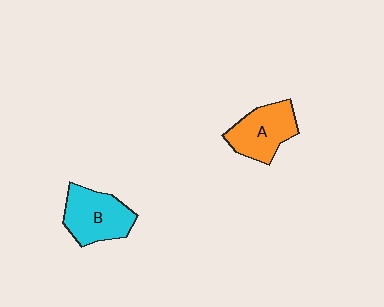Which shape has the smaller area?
Shape A (orange).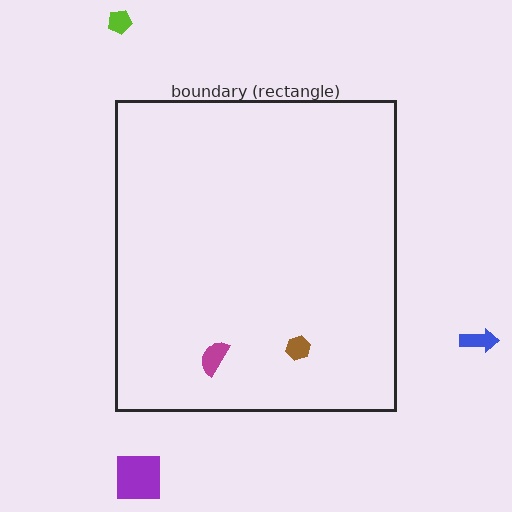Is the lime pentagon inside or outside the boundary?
Outside.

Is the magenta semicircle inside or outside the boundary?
Inside.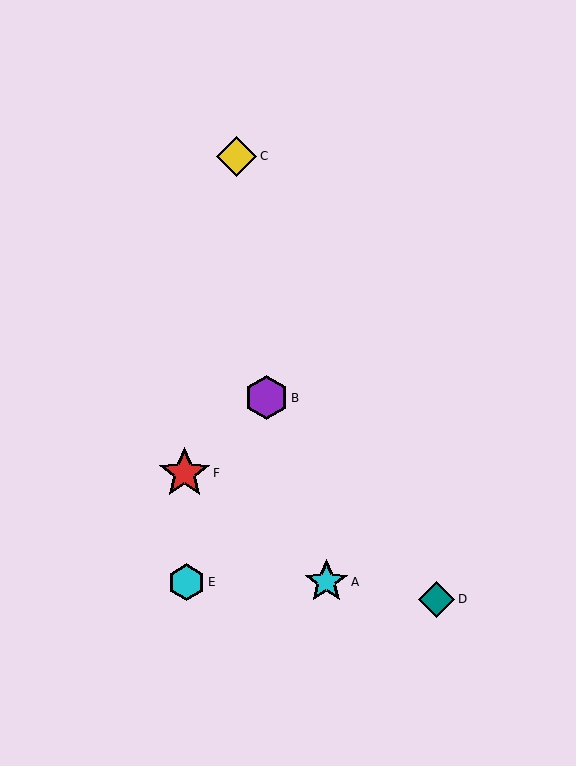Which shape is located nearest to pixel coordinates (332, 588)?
The cyan star (labeled A) at (326, 582) is nearest to that location.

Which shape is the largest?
The red star (labeled F) is the largest.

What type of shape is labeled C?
Shape C is a yellow diamond.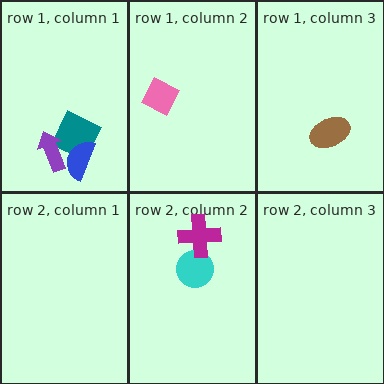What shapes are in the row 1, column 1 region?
The teal square, the blue semicircle, the purple arrow.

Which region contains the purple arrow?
The row 1, column 1 region.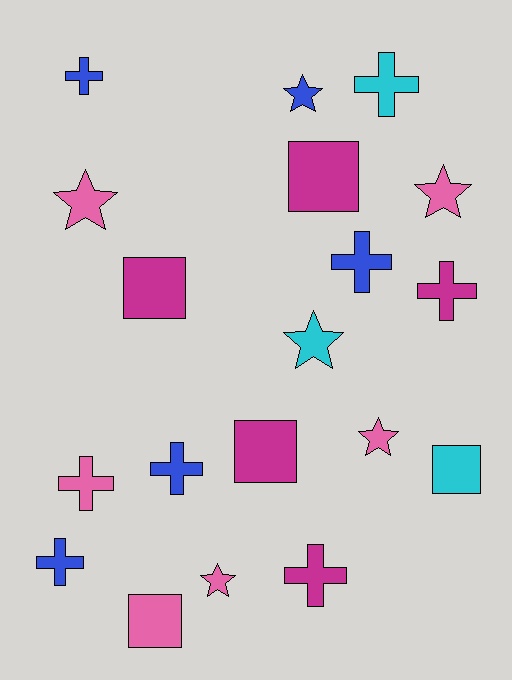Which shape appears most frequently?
Cross, with 8 objects.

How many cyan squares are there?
There is 1 cyan square.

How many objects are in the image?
There are 19 objects.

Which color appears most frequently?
Pink, with 6 objects.